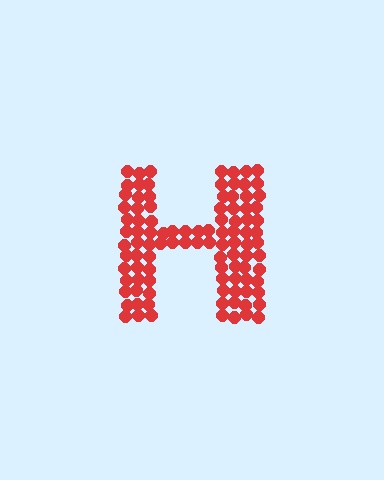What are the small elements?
The small elements are circles.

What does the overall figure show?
The overall figure shows the letter H.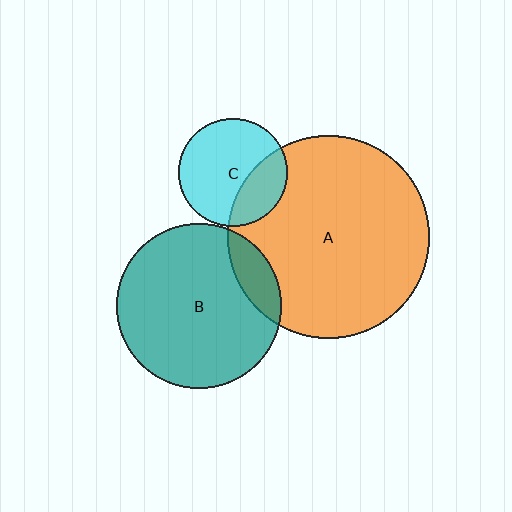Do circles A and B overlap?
Yes.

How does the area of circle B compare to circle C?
Approximately 2.3 times.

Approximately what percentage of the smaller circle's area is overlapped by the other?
Approximately 15%.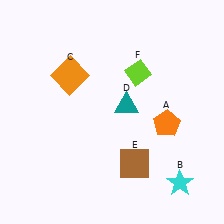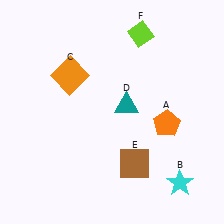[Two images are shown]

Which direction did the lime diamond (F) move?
The lime diamond (F) moved up.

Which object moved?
The lime diamond (F) moved up.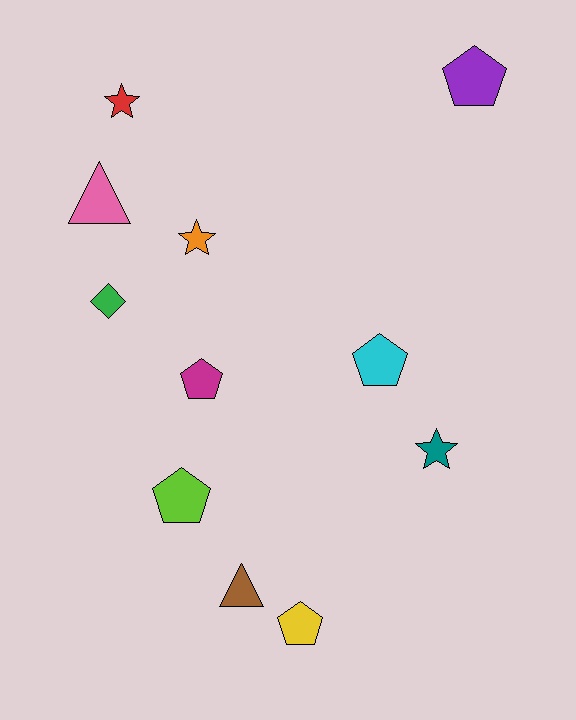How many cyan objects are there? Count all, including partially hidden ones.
There is 1 cyan object.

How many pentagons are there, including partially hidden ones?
There are 5 pentagons.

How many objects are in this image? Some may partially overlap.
There are 11 objects.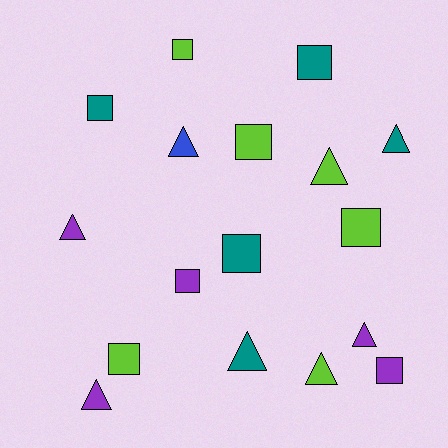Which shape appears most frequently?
Square, with 9 objects.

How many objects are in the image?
There are 17 objects.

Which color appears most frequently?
Lime, with 6 objects.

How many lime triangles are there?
There are 2 lime triangles.